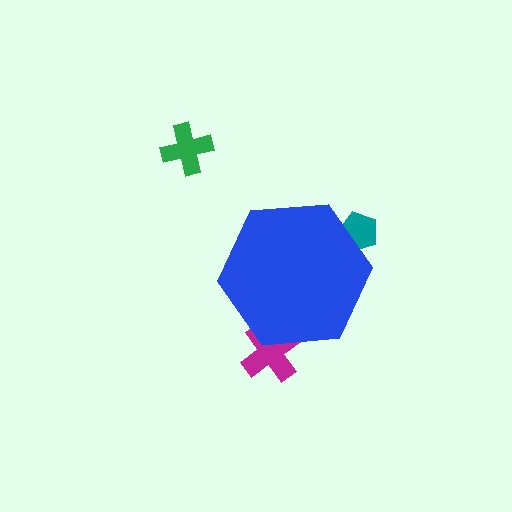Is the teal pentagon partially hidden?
Yes, the teal pentagon is partially hidden behind the blue hexagon.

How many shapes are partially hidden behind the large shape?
2 shapes are partially hidden.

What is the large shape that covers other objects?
A blue hexagon.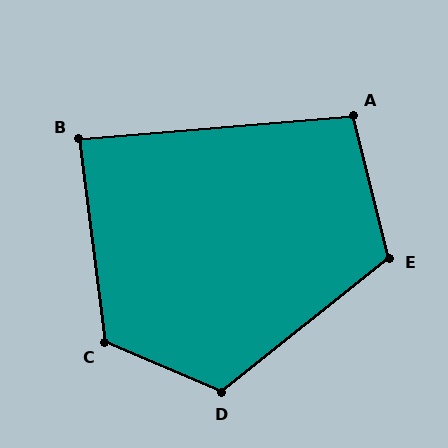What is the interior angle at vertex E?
Approximately 115 degrees (obtuse).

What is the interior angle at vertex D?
Approximately 118 degrees (obtuse).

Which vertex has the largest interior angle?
C, at approximately 120 degrees.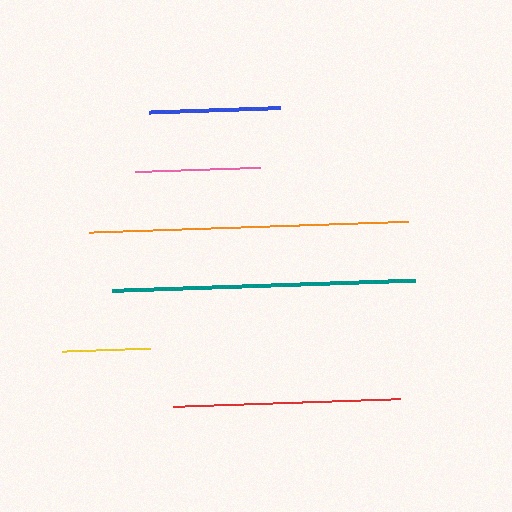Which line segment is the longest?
The orange line is the longest at approximately 319 pixels.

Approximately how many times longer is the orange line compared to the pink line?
The orange line is approximately 2.6 times the length of the pink line.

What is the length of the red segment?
The red segment is approximately 227 pixels long.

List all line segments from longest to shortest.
From longest to shortest: orange, teal, red, blue, pink, yellow.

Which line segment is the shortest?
The yellow line is the shortest at approximately 88 pixels.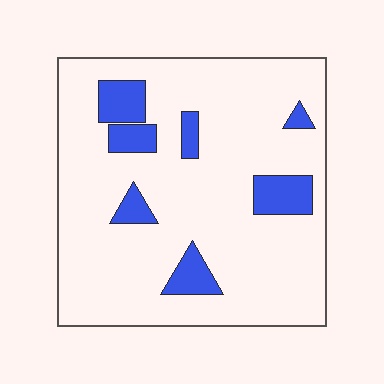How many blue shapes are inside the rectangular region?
7.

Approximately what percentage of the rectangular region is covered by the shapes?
Approximately 15%.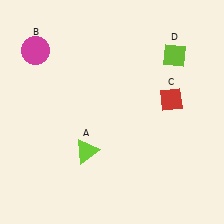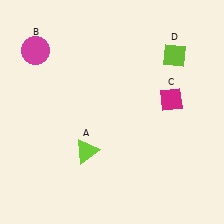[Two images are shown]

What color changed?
The diamond (C) changed from red in Image 1 to magenta in Image 2.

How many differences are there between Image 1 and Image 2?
There is 1 difference between the two images.